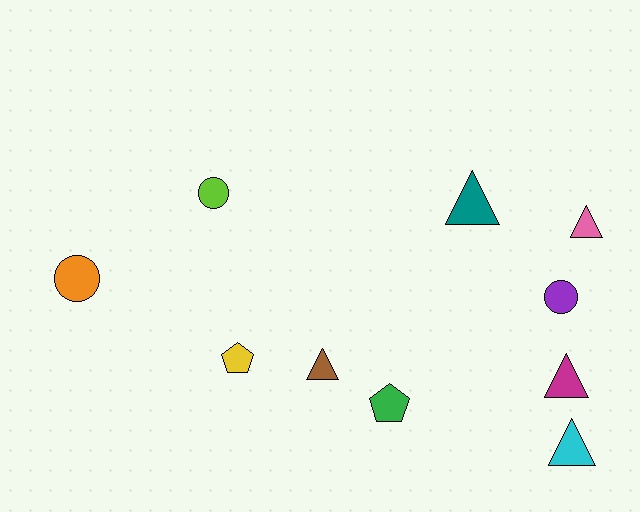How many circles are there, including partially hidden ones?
There are 3 circles.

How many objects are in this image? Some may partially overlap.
There are 10 objects.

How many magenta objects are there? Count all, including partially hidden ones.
There is 1 magenta object.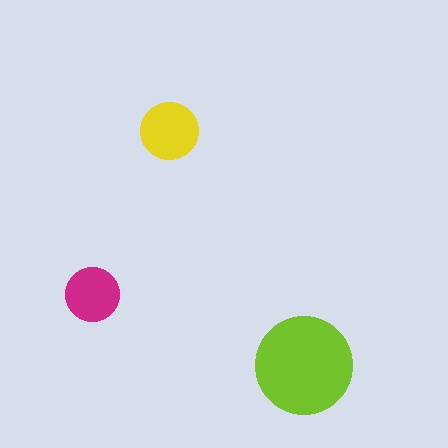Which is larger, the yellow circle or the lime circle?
The lime one.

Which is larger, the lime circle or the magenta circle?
The lime one.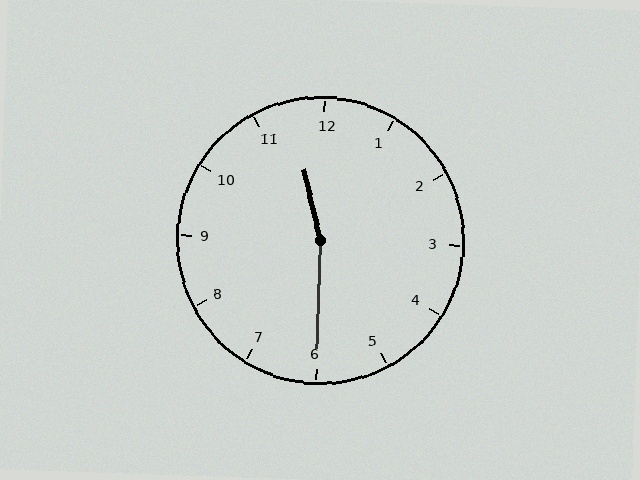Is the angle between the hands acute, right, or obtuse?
It is obtuse.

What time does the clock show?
11:30.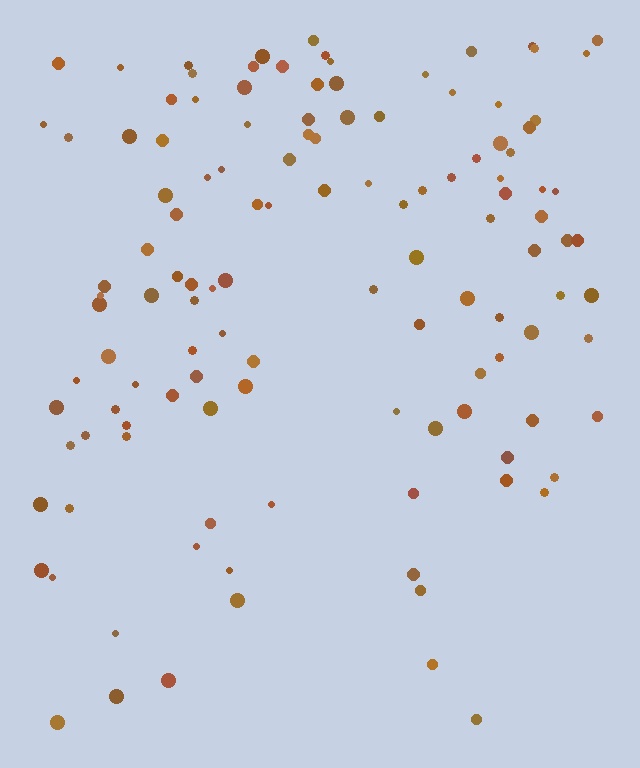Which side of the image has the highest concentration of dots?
The top.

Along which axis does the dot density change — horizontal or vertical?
Vertical.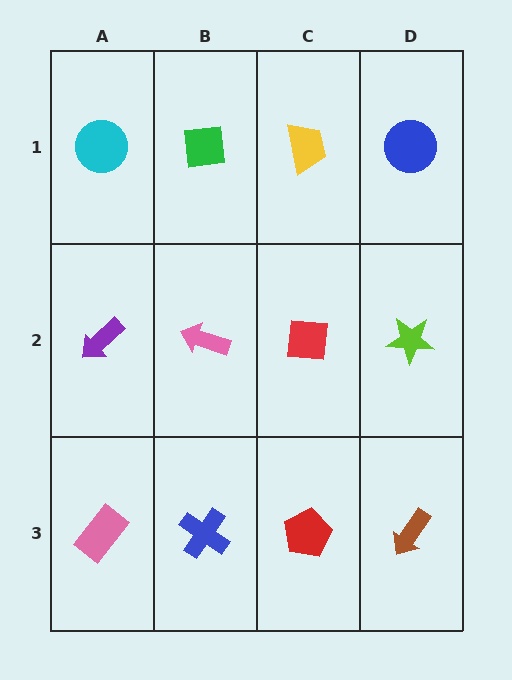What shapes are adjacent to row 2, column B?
A green square (row 1, column B), a blue cross (row 3, column B), a purple arrow (row 2, column A), a red square (row 2, column C).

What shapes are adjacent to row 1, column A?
A purple arrow (row 2, column A), a green square (row 1, column B).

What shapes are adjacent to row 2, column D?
A blue circle (row 1, column D), a brown arrow (row 3, column D), a red square (row 2, column C).